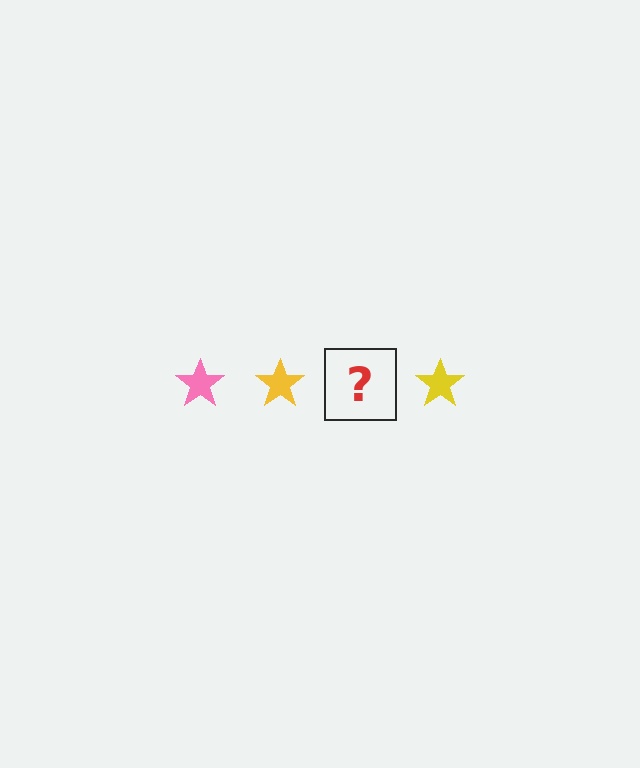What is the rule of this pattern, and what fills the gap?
The rule is that the pattern cycles through pink, yellow stars. The gap should be filled with a pink star.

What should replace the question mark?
The question mark should be replaced with a pink star.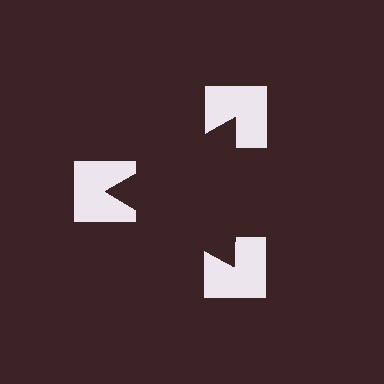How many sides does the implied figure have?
3 sides.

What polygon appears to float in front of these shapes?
An illusory triangle — its edges are inferred from the aligned wedge cuts in the notched squares, not physically drawn.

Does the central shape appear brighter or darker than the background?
It typically appears slightly darker than the background, even though no actual brightness change is drawn.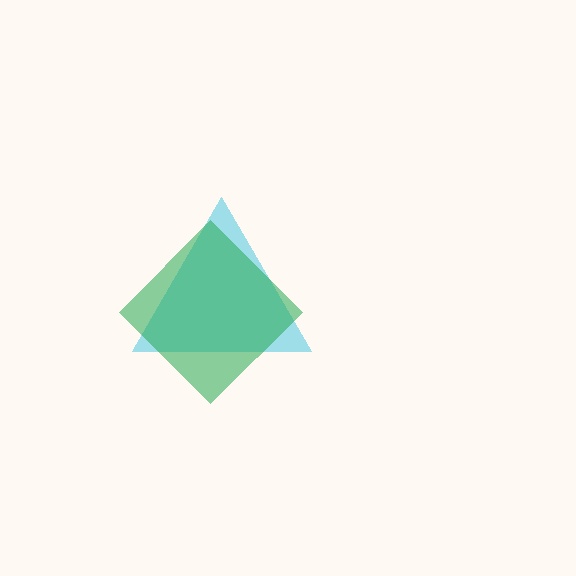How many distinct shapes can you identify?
There are 2 distinct shapes: a cyan triangle, a green diamond.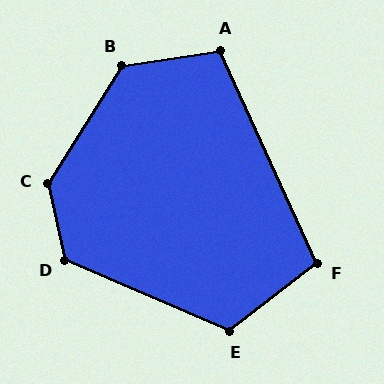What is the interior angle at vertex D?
Approximately 126 degrees (obtuse).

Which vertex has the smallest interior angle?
F, at approximately 103 degrees.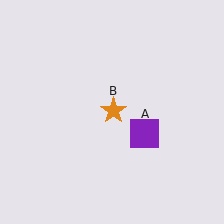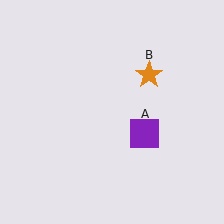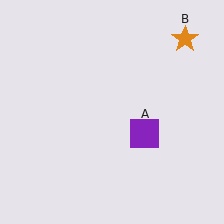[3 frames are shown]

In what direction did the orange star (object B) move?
The orange star (object B) moved up and to the right.